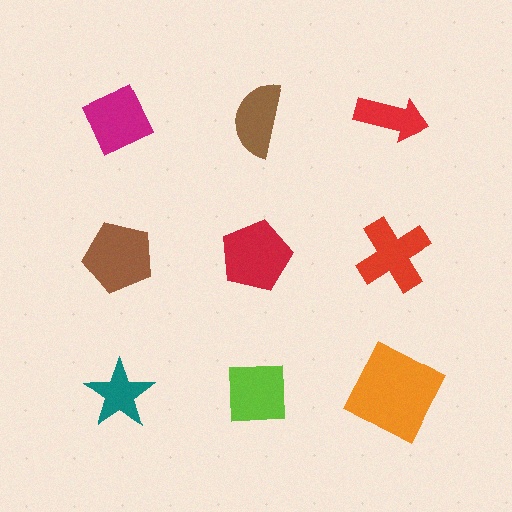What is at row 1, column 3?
A red arrow.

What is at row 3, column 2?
A lime square.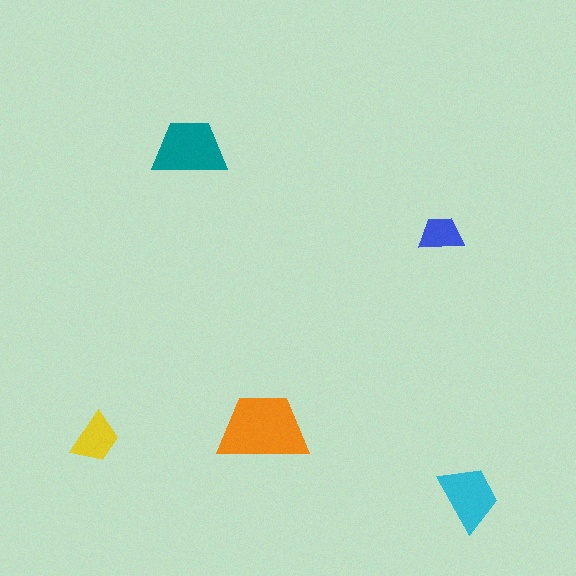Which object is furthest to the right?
The cyan trapezoid is rightmost.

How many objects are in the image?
There are 5 objects in the image.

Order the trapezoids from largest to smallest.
the orange one, the teal one, the cyan one, the yellow one, the blue one.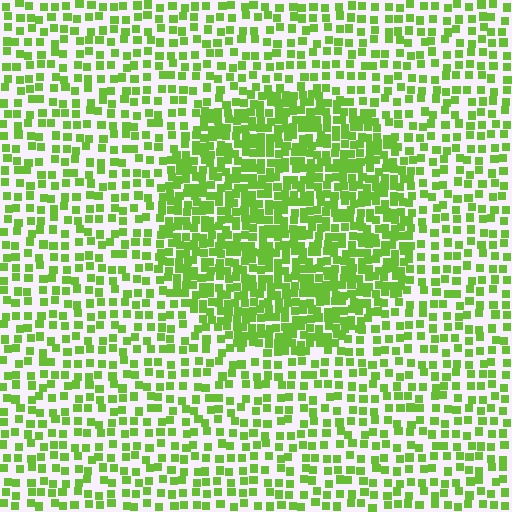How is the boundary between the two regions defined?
The boundary is defined by a change in element density (approximately 2.1x ratio). All elements are the same color, size, and shape.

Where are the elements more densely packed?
The elements are more densely packed inside the circle boundary.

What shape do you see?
I see a circle.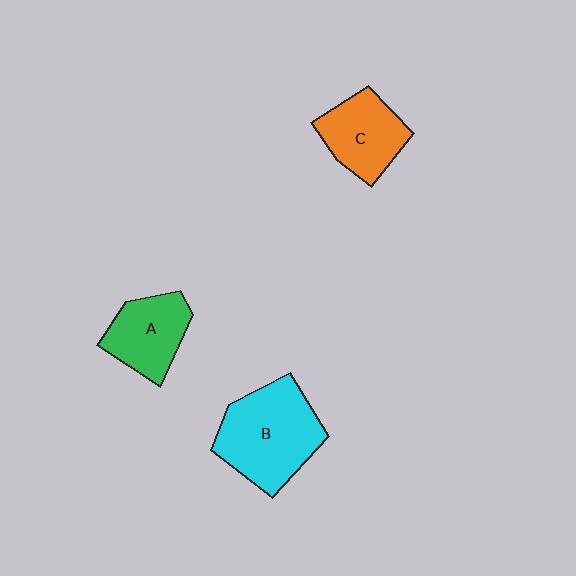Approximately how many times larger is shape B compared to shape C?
Approximately 1.5 times.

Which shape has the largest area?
Shape B (cyan).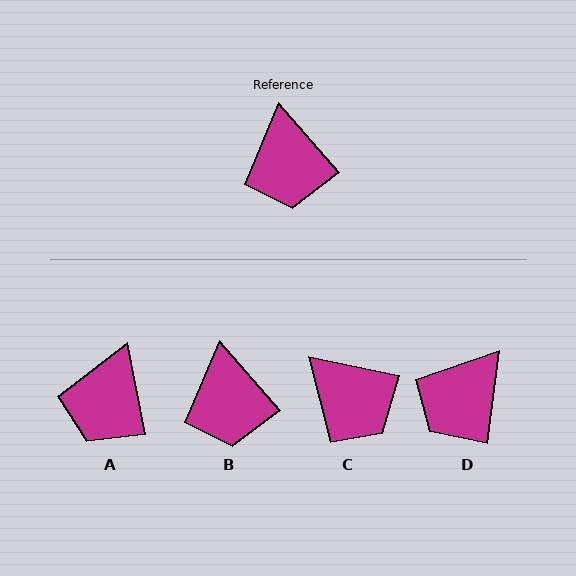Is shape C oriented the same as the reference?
No, it is off by about 37 degrees.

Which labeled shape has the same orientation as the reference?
B.